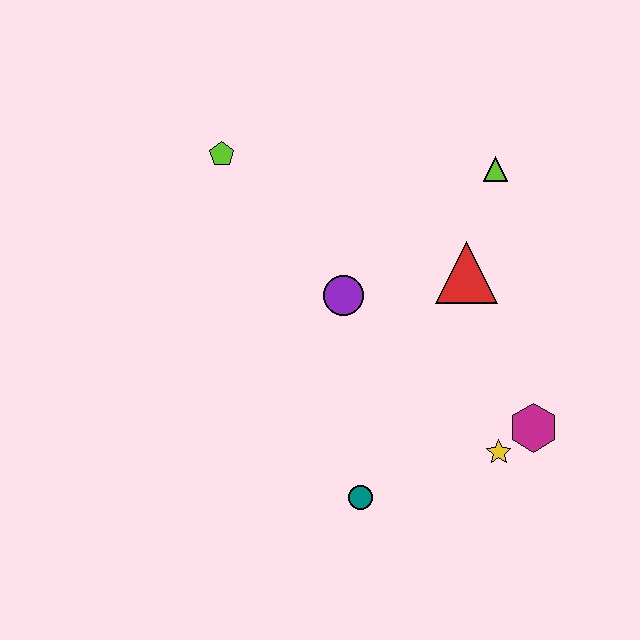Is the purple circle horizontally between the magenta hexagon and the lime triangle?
No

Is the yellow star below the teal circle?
No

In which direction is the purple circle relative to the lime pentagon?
The purple circle is below the lime pentagon.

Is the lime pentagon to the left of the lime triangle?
Yes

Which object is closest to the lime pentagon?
The purple circle is closest to the lime pentagon.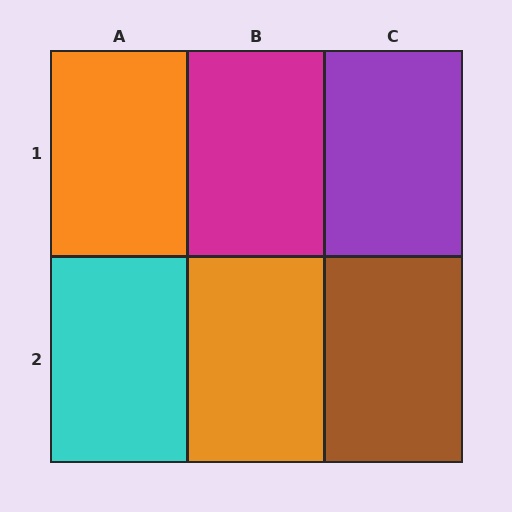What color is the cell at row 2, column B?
Orange.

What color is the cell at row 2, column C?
Brown.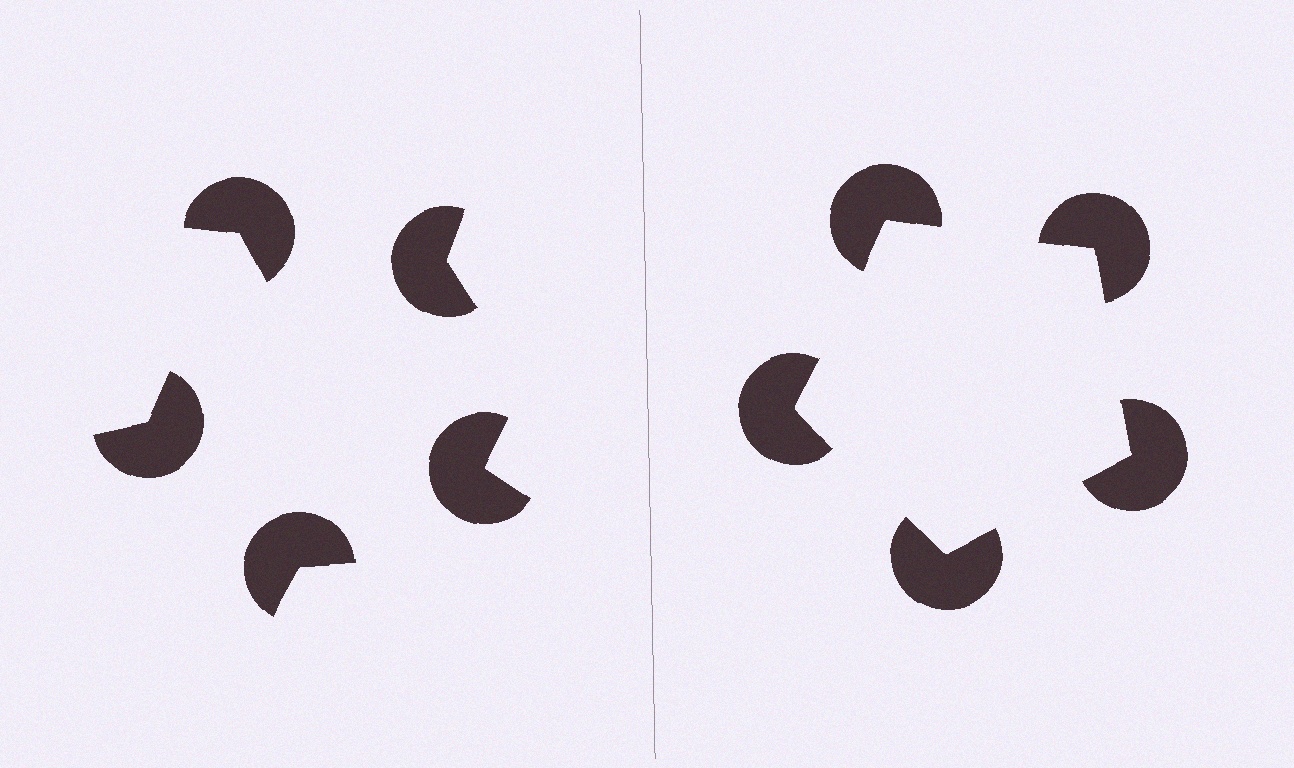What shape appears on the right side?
An illusory pentagon.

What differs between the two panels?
The pac-man discs are positioned identically on both sides; only the wedge orientations differ. On the right they align to a pentagon; on the left they are misaligned.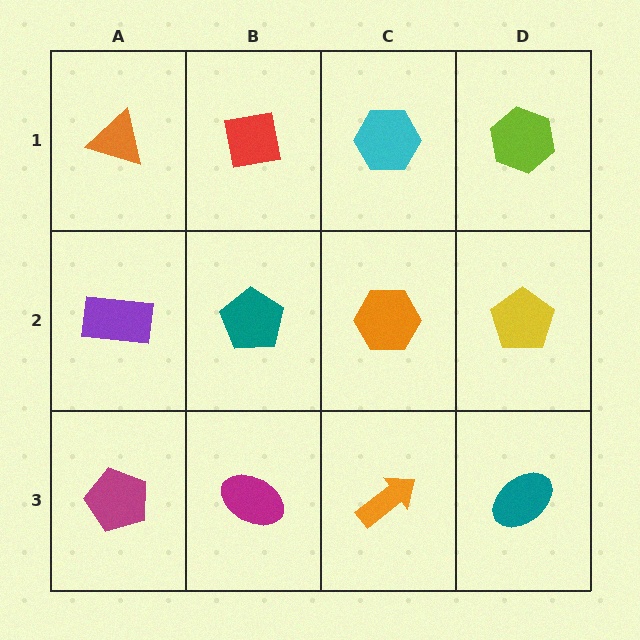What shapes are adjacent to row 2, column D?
A lime hexagon (row 1, column D), a teal ellipse (row 3, column D), an orange hexagon (row 2, column C).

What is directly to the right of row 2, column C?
A yellow pentagon.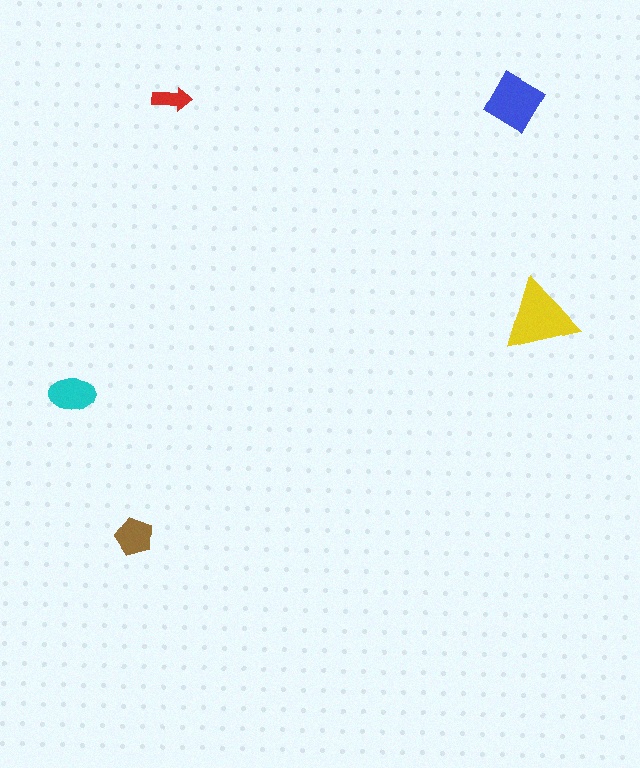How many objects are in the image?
There are 5 objects in the image.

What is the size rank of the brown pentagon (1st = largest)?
4th.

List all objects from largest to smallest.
The yellow triangle, the blue diamond, the cyan ellipse, the brown pentagon, the red arrow.